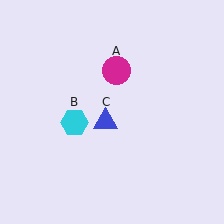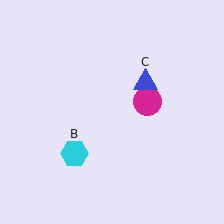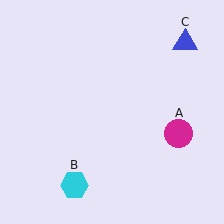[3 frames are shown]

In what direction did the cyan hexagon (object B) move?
The cyan hexagon (object B) moved down.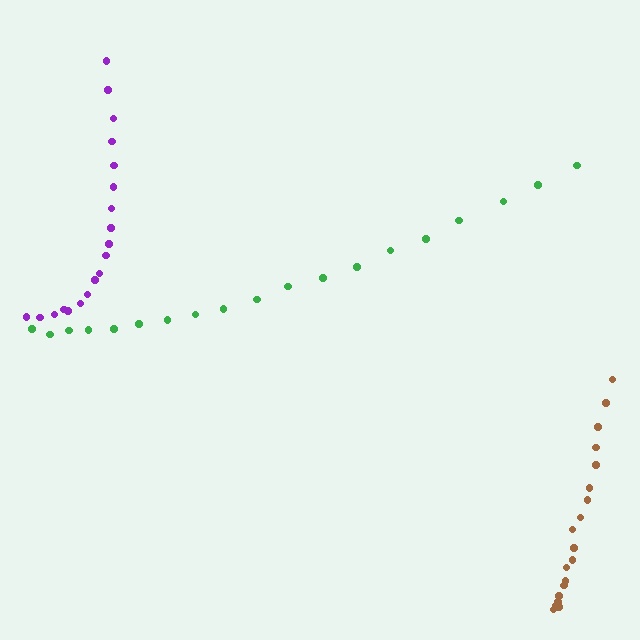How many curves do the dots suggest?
There are 3 distinct paths.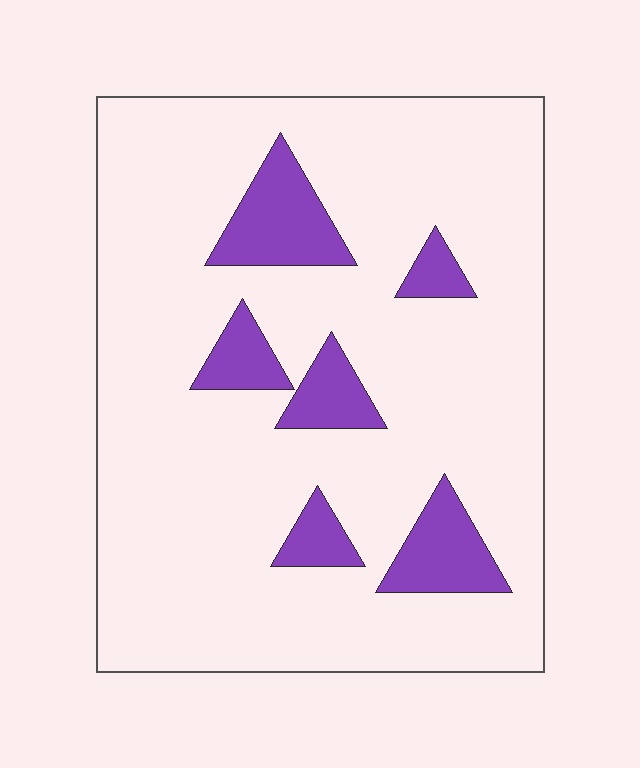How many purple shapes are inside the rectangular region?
6.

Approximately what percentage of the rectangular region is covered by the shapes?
Approximately 15%.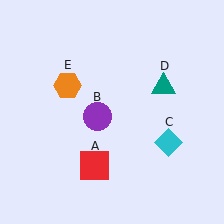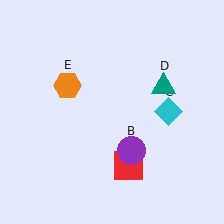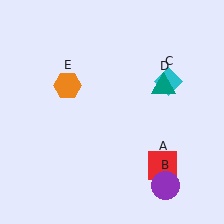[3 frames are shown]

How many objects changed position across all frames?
3 objects changed position: red square (object A), purple circle (object B), cyan diamond (object C).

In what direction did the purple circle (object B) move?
The purple circle (object B) moved down and to the right.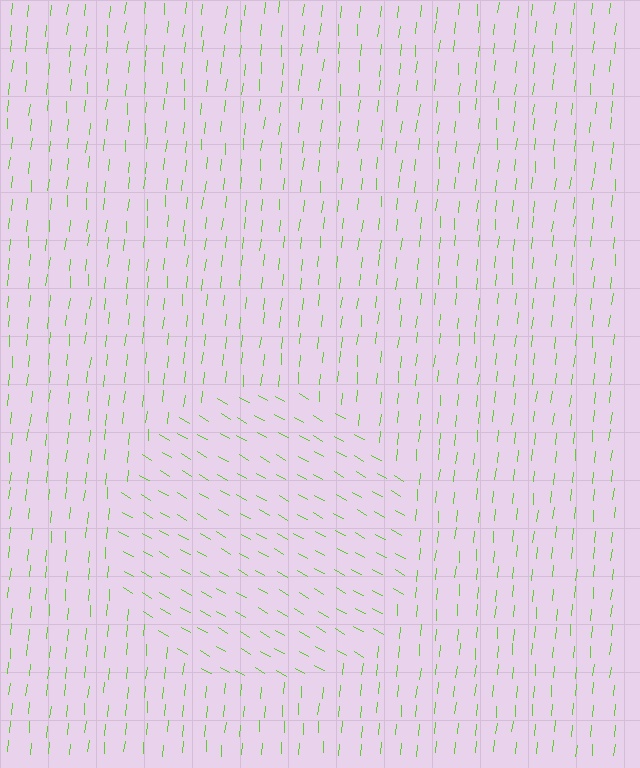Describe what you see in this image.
The image is filled with small lime line segments. A circle region in the image has lines oriented differently from the surrounding lines, creating a visible texture boundary.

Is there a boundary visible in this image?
Yes, there is a texture boundary formed by a change in line orientation.